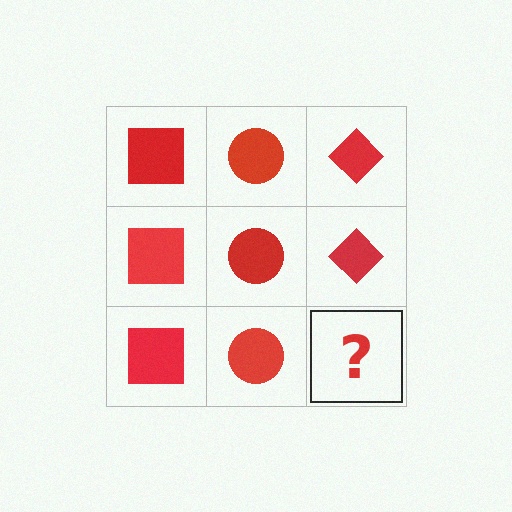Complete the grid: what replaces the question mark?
The question mark should be replaced with a red diamond.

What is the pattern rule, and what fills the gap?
The rule is that each column has a consistent shape. The gap should be filled with a red diamond.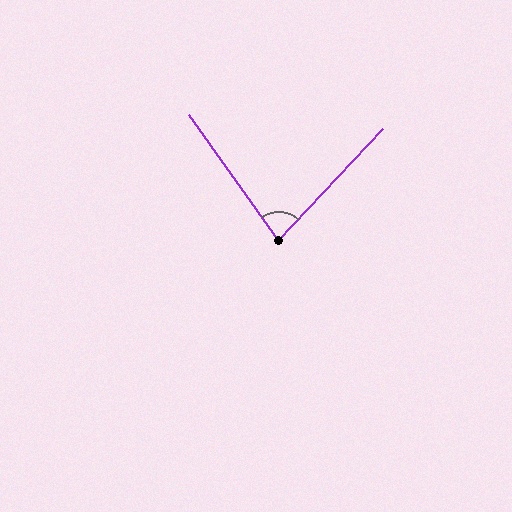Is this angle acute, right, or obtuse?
It is acute.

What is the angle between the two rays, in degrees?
Approximately 79 degrees.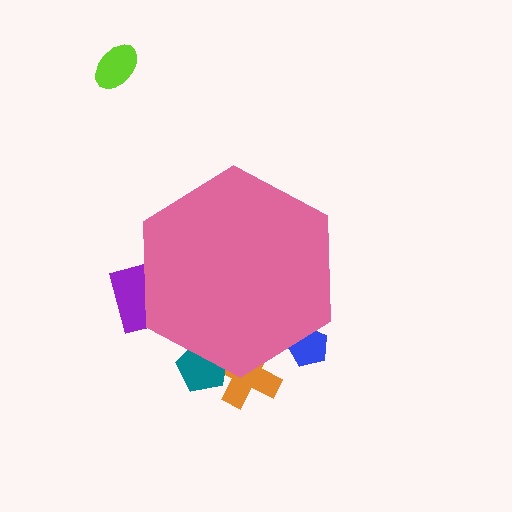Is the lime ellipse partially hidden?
No, the lime ellipse is fully visible.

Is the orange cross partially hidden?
Yes, the orange cross is partially hidden behind the pink hexagon.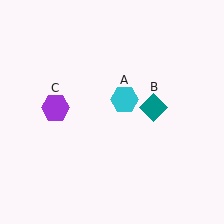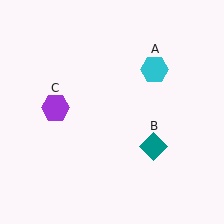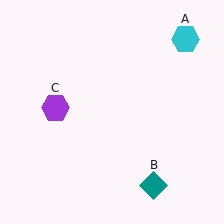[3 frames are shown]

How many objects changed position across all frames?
2 objects changed position: cyan hexagon (object A), teal diamond (object B).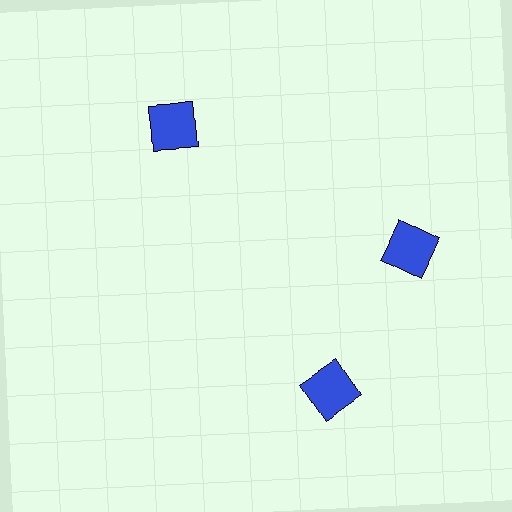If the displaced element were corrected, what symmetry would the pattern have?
It would have 3-fold rotational symmetry — the pattern would map onto itself every 120 degrees.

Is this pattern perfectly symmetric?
No. The 3 blue squares are arranged in a ring, but one element near the 7 o'clock position is rotated out of alignment along the ring, breaking the 3-fold rotational symmetry.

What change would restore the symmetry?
The symmetry would be restored by rotating it back into even spacing with its neighbors so that all 3 squares sit at equal angles and equal distance from the center.